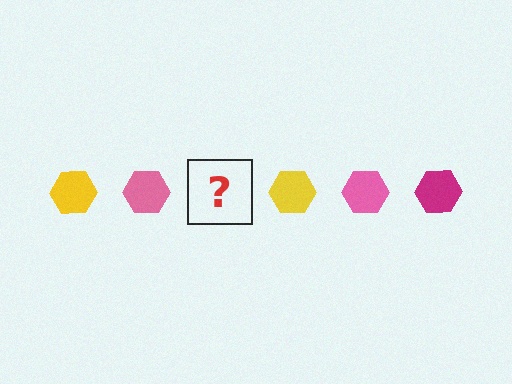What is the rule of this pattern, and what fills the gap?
The rule is that the pattern cycles through yellow, pink, magenta hexagons. The gap should be filled with a magenta hexagon.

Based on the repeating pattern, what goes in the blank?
The blank should be a magenta hexagon.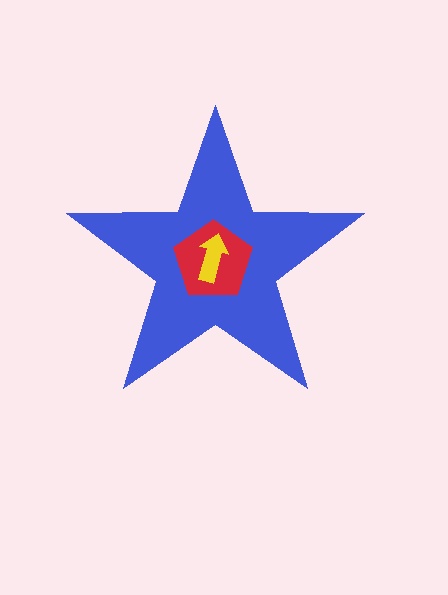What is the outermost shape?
The blue star.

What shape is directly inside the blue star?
The red pentagon.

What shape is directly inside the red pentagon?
The yellow arrow.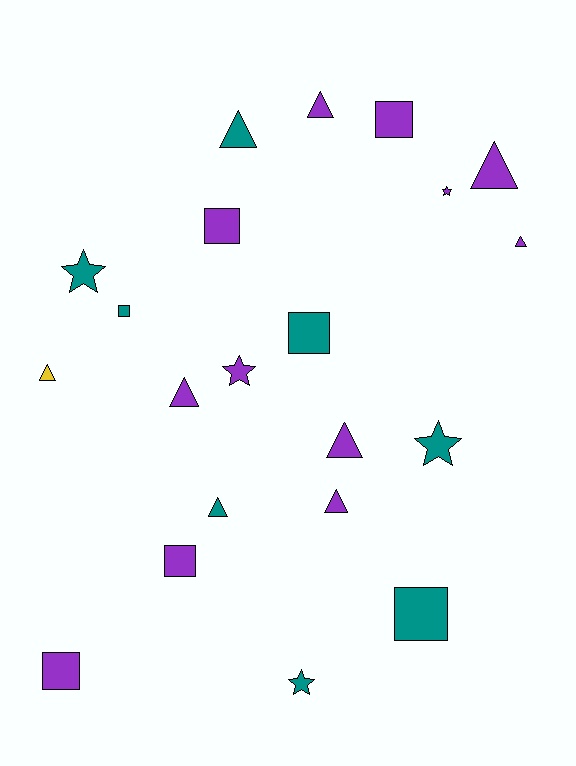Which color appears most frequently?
Purple, with 12 objects.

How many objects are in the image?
There are 21 objects.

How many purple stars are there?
There are 2 purple stars.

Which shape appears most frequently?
Triangle, with 9 objects.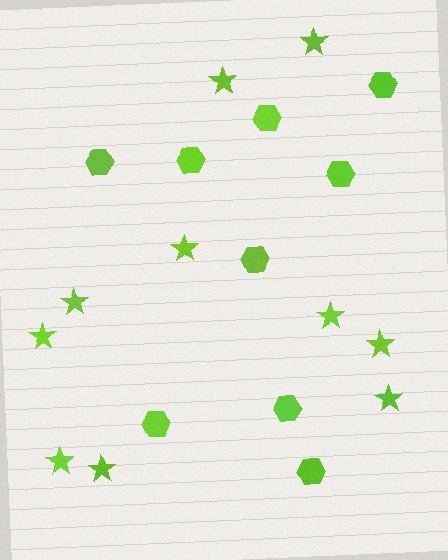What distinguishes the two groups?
There are 2 groups: one group of hexagons (9) and one group of stars (10).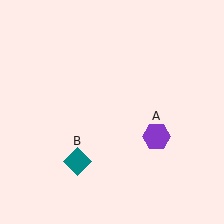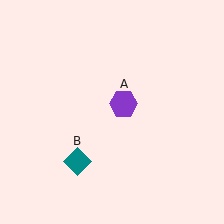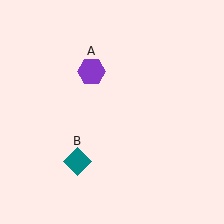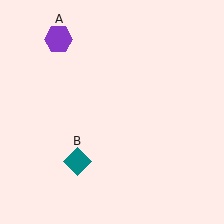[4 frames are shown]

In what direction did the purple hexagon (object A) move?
The purple hexagon (object A) moved up and to the left.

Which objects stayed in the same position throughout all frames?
Teal diamond (object B) remained stationary.